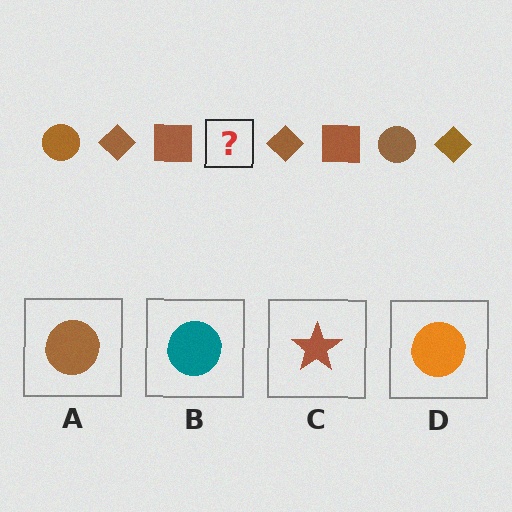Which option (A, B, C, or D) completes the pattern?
A.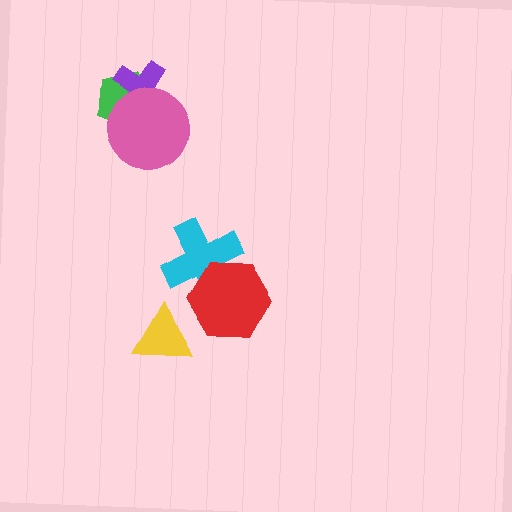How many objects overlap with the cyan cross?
1 object overlaps with the cyan cross.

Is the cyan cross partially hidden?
Yes, it is partially covered by another shape.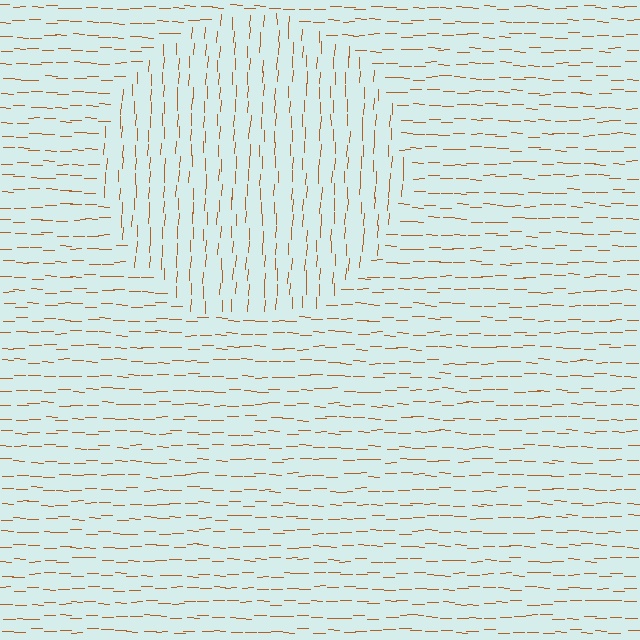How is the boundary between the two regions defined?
The boundary is defined purely by a change in line orientation (approximately 88 degrees difference). All lines are the same color and thickness.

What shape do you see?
I see a circle.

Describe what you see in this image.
The image is filled with small brown line segments. A circle region in the image has lines oriented differently from the surrounding lines, creating a visible texture boundary.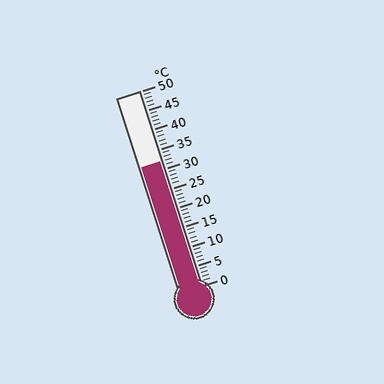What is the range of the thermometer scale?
The thermometer scale ranges from 0°C to 50°C.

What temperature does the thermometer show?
The thermometer shows approximately 32°C.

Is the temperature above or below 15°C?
The temperature is above 15°C.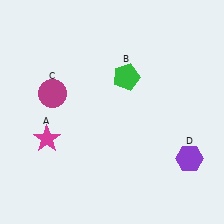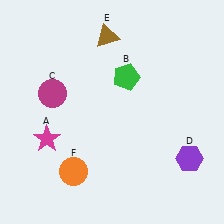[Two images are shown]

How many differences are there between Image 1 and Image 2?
There are 2 differences between the two images.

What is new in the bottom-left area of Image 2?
An orange circle (F) was added in the bottom-left area of Image 2.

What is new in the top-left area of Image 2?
A brown triangle (E) was added in the top-left area of Image 2.